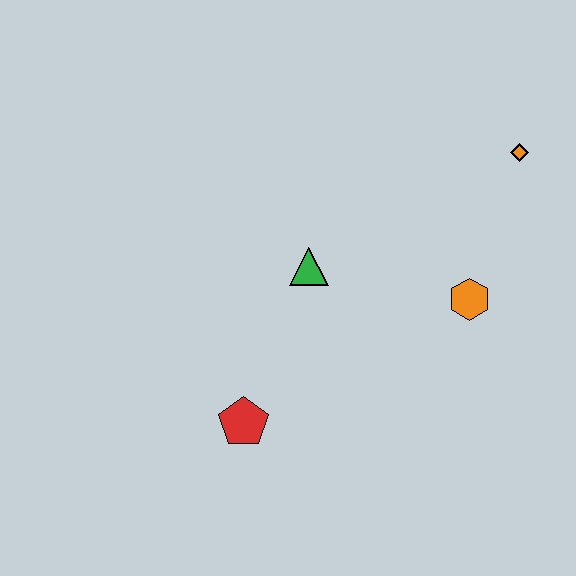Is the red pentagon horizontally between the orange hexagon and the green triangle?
No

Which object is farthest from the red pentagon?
The orange diamond is farthest from the red pentagon.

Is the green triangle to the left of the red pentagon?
No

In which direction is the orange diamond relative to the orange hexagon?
The orange diamond is above the orange hexagon.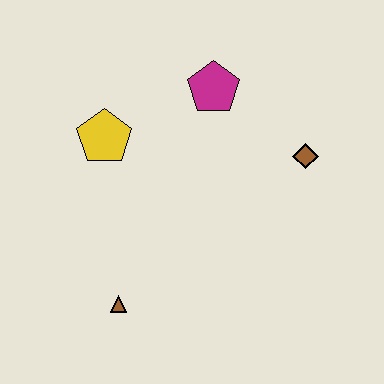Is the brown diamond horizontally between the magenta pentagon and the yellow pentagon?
No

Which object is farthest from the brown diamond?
The brown triangle is farthest from the brown diamond.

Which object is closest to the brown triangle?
The yellow pentagon is closest to the brown triangle.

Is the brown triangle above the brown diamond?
No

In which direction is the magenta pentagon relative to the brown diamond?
The magenta pentagon is to the left of the brown diamond.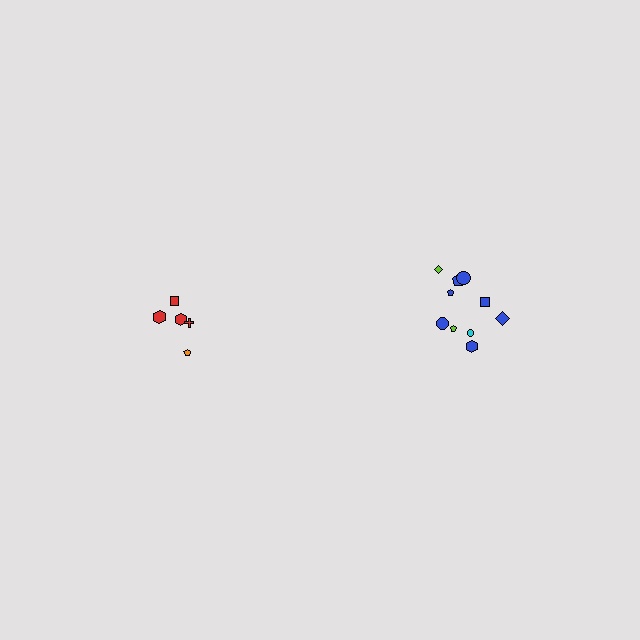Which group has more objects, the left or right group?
The right group.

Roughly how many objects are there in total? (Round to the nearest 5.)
Roughly 15 objects in total.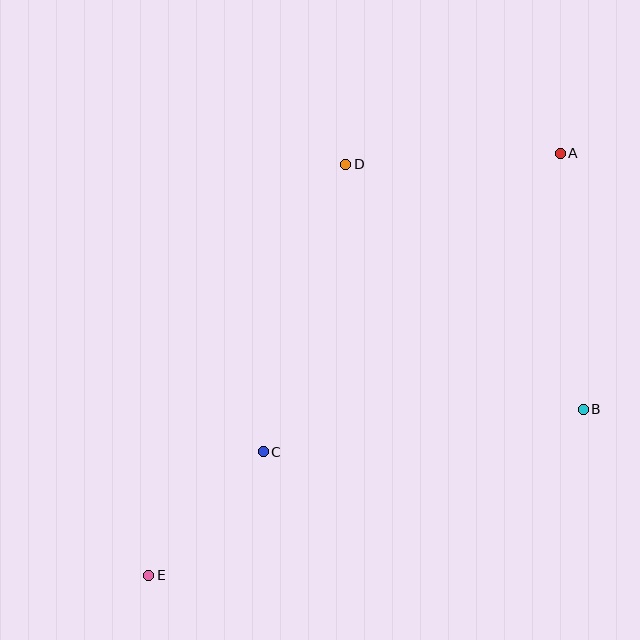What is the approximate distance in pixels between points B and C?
The distance between B and C is approximately 323 pixels.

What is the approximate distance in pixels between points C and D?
The distance between C and D is approximately 299 pixels.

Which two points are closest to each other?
Points C and E are closest to each other.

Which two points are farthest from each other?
Points A and E are farthest from each other.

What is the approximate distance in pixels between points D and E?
The distance between D and E is approximately 456 pixels.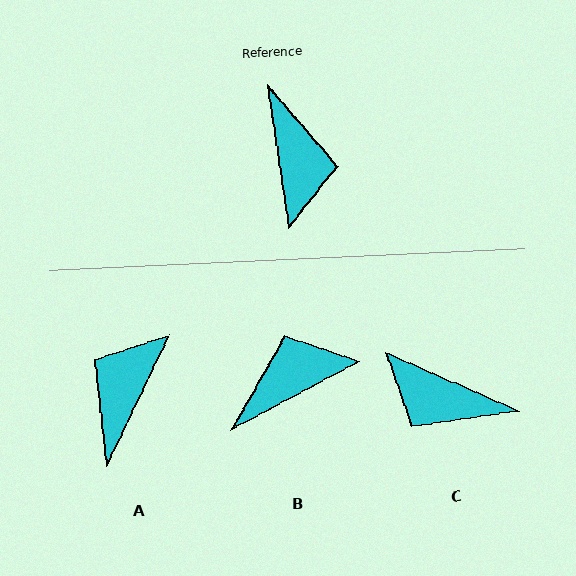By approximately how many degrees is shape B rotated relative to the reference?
Approximately 110 degrees counter-clockwise.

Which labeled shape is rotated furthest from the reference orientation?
A, about 146 degrees away.